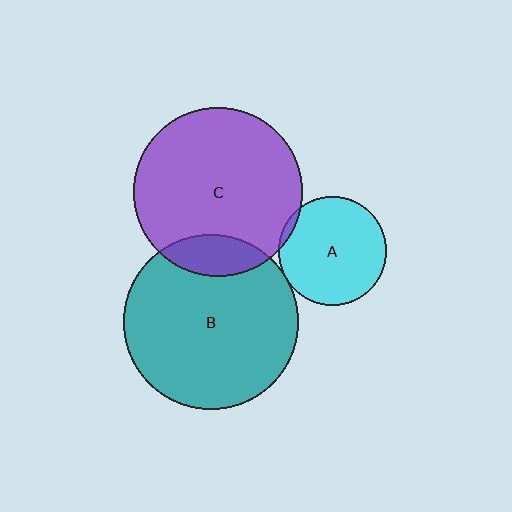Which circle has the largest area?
Circle B (teal).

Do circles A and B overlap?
Yes.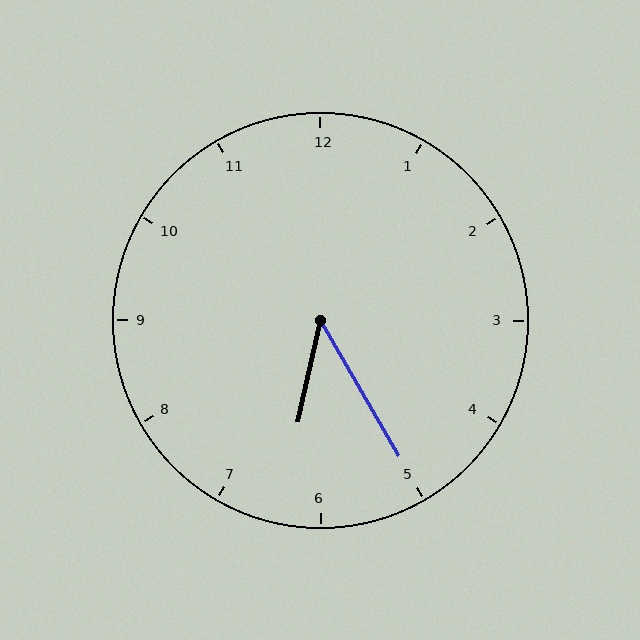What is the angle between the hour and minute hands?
Approximately 42 degrees.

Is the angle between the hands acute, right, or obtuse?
It is acute.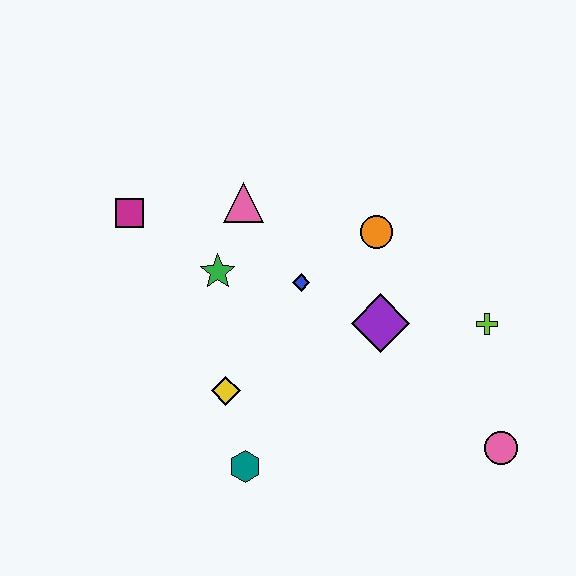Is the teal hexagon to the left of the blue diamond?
Yes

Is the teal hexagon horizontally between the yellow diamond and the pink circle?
Yes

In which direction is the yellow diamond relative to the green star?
The yellow diamond is below the green star.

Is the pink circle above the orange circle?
No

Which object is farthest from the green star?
The pink circle is farthest from the green star.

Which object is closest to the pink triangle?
The green star is closest to the pink triangle.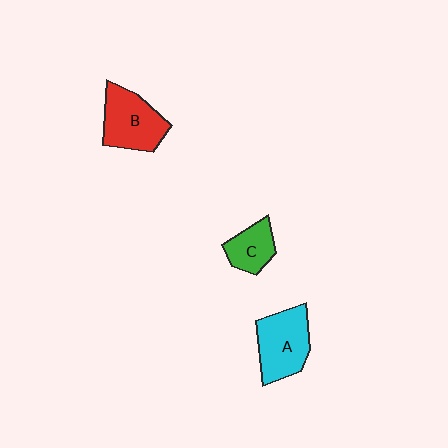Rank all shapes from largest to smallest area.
From largest to smallest: A (cyan), B (red), C (green).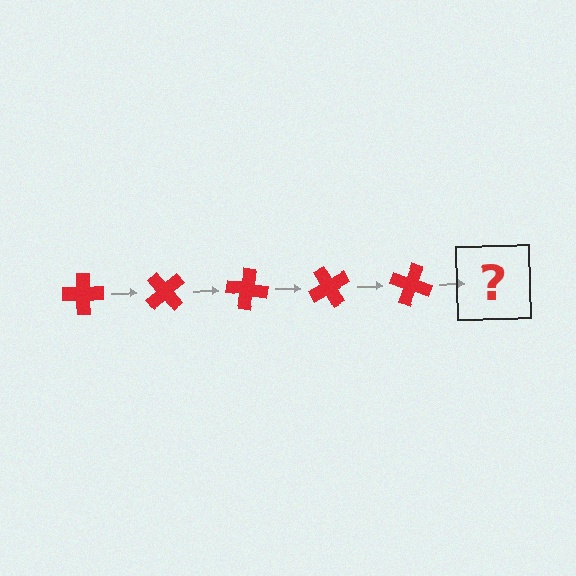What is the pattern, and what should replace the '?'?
The pattern is that the cross rotates 50 degrees each step. The '?' should be a red cross rotated 250 degrees.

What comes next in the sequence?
The next element should be a red cross rotated 250 degrees.